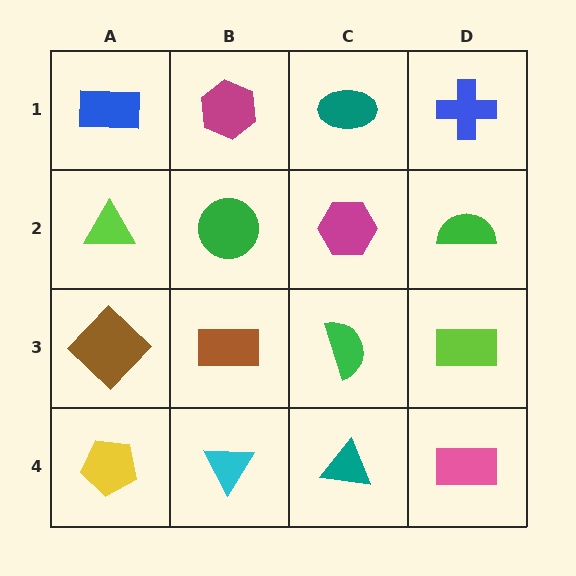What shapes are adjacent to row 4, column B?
A brown rectangle (row 3, column B), a yellow pentagon (row 4, column A), a teal triangle (row 4, column C).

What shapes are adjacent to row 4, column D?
A lime rectangle (row 3, column D), a teal triangle (row 4, column C).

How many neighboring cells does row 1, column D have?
2.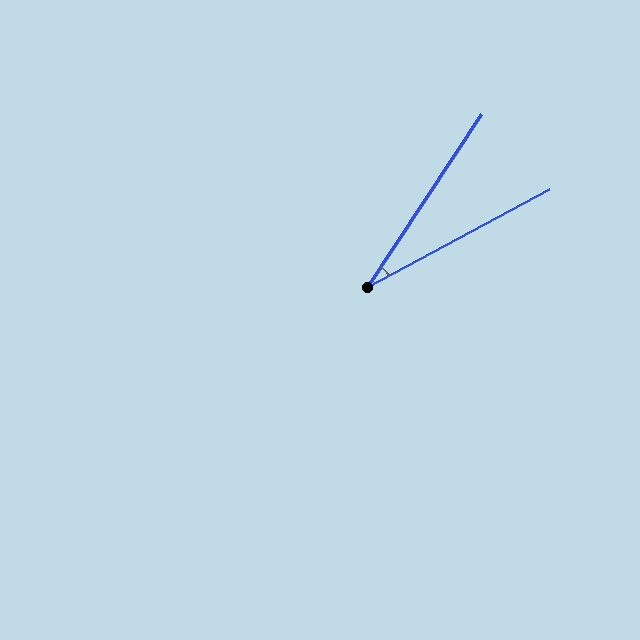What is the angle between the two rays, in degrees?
Approximately 28 degrees.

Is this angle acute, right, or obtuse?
It is acute.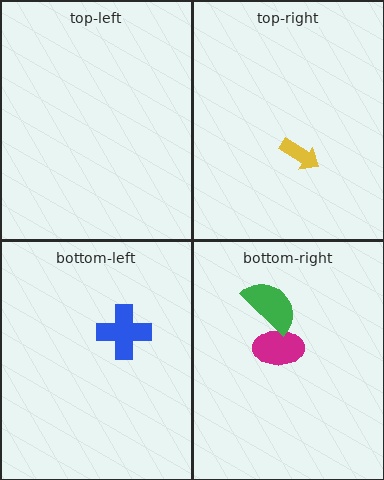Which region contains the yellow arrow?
The top-right region.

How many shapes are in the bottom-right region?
2.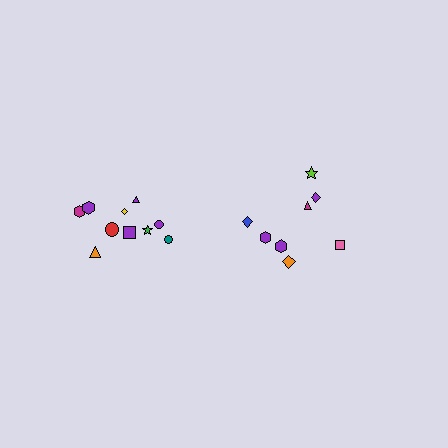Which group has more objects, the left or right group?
The left group.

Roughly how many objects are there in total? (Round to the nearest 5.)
Roughly 20 objects in total.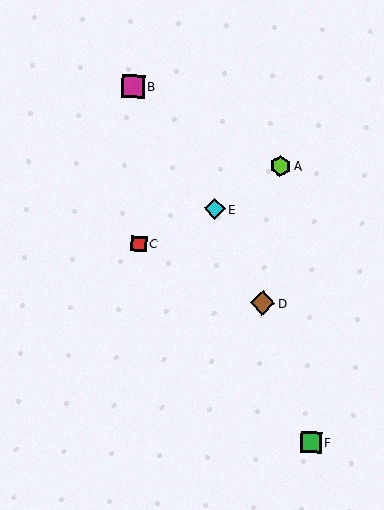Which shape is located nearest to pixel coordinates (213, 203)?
The cyan diamond (labeled E) at (215, 209) is nearest to that location.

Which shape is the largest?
The brown diamond (labeled D) is the largest.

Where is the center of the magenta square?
The center of the magenta square is at (133, 86).